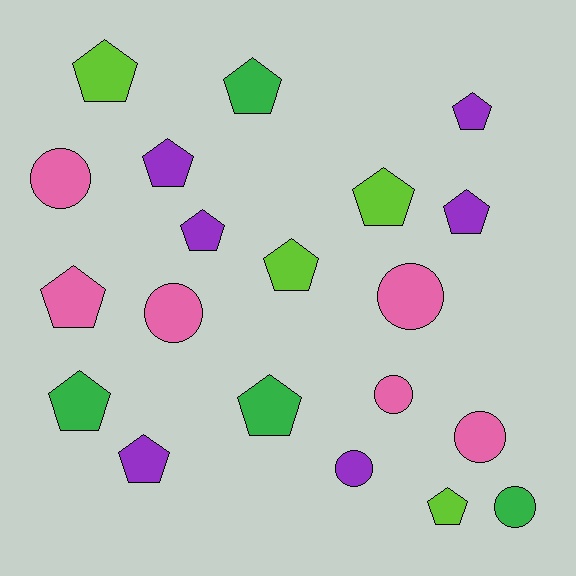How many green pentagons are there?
There are 3 green pentagons.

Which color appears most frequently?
Purple, with 6 objects.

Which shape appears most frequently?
Pentagon, with 13 objects.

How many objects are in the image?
There are 20 objects.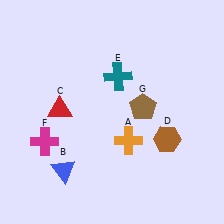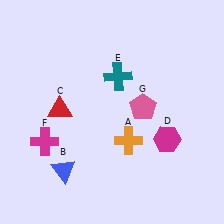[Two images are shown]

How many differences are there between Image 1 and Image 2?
There are 2 differences between the two images.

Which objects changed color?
D changed from brown to magenta. G changed from brown to pink.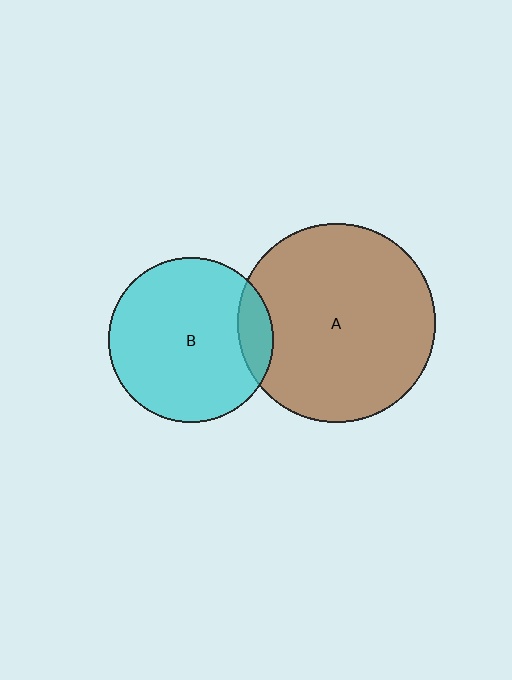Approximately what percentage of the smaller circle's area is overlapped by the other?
Approximately 10%.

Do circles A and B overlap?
Yes.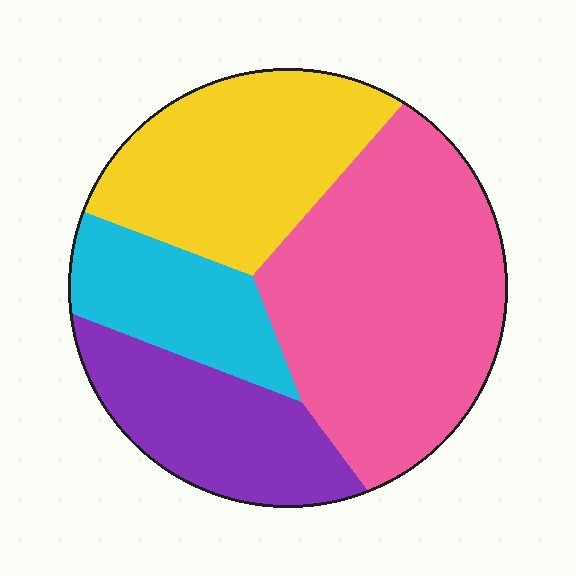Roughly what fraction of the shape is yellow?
Yellow takes up between a quarter and a half of the shape.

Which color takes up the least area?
Cyan, at roughly 15%.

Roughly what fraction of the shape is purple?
Purple takes up about one fifth (1/5) of the shape.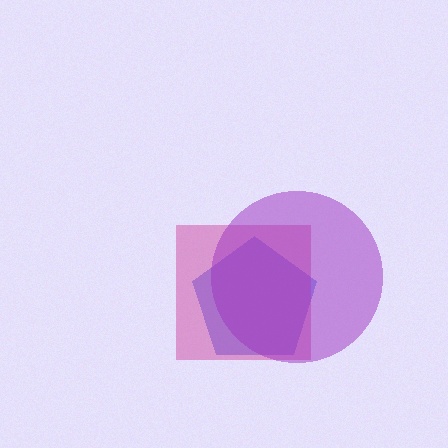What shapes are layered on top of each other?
The layered shapes are: a blue pentagon, a magenta square, a purple circle.